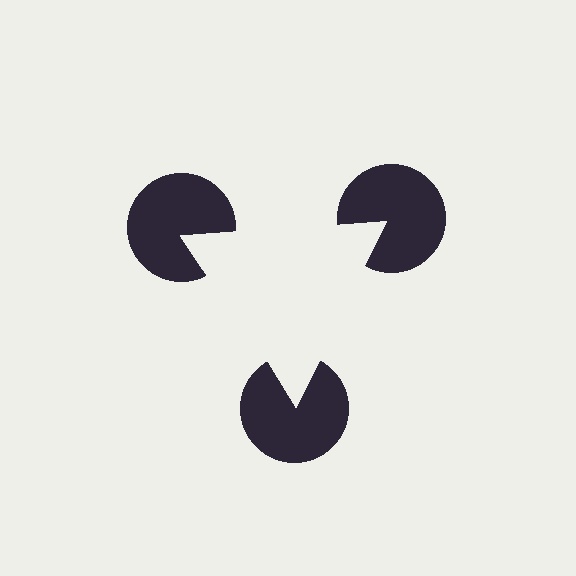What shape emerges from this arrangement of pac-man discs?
An illusory triangle — its edges are inferred from the aligned wedge cuts in the pac-man discs, not physically drawn.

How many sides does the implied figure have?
3 sides.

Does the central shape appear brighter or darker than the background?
It typically appears slightly brighter than the background, even though no actual brightness change is drawn.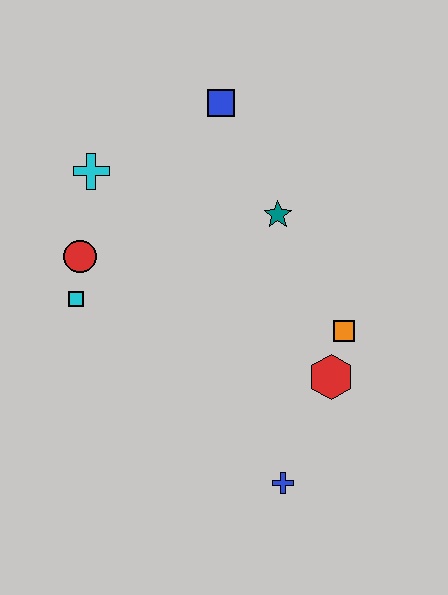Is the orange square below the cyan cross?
Yes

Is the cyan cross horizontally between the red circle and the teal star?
Yes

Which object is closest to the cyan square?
The red circle is closest to the cyan square.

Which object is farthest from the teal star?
The blue cross is farthest from the teal star.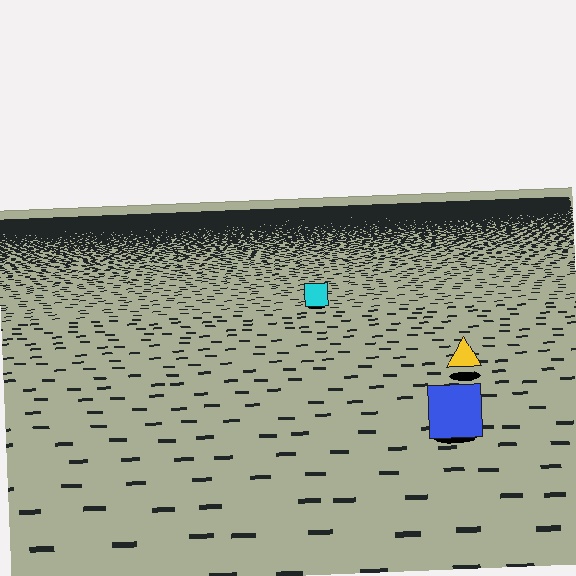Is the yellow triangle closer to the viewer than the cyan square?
Yes. The yellow triangle is closer — you can tell from the texture gradient: the ground texture is coarser near it.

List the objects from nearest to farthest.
From nearest to farthest: the blue square, the yellow triangle, the cyan square.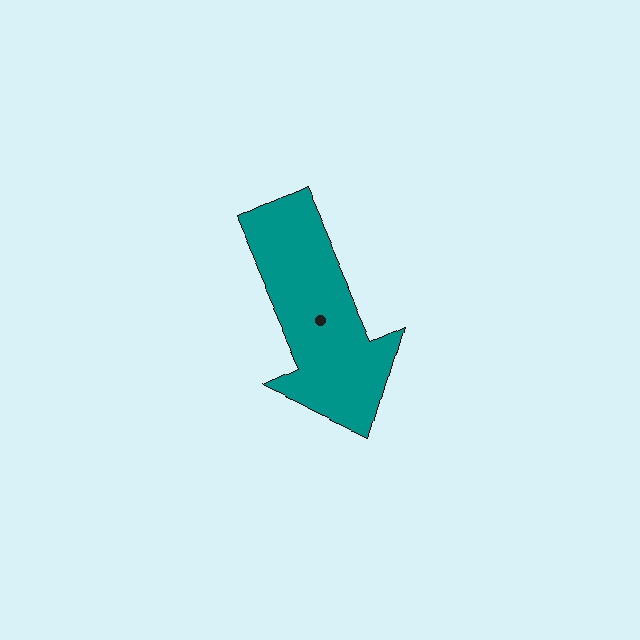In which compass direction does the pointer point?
Southeast.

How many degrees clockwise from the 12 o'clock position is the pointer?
Approximately 156 degrees.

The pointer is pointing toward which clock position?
Roughly 5 o'clock.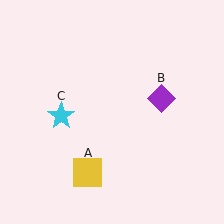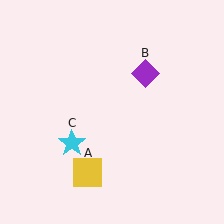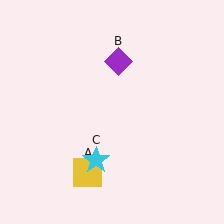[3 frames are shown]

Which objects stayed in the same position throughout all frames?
Yellow square (object A) remained stationary.